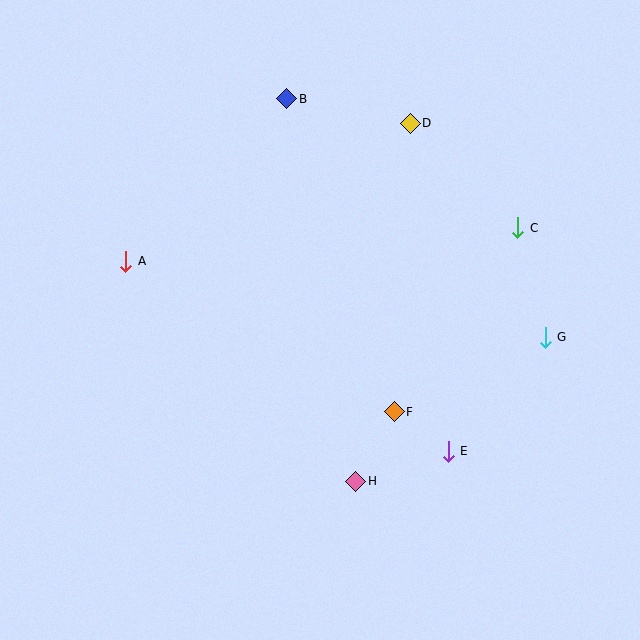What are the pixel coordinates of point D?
Point D is at (410, 123).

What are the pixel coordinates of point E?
Point E is at (448, 451).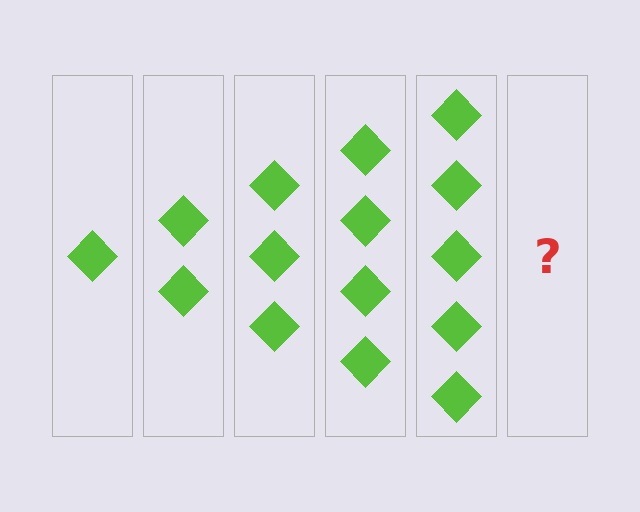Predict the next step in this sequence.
The next step is 6 diamonds.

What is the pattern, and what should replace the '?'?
The pattern is that each step adds one more diamond. The '?' should be 6 diamonds.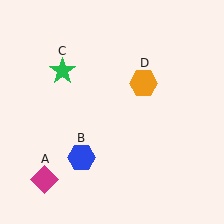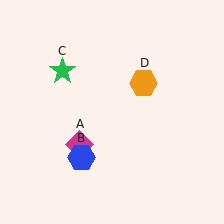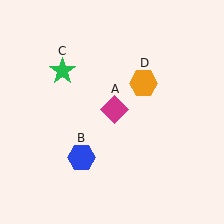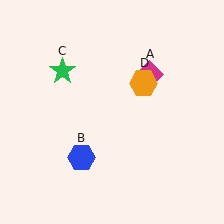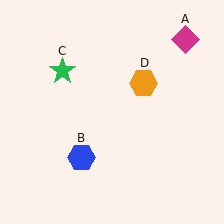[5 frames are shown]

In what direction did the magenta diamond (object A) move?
The magenta diamond (object A) moved up and to the right.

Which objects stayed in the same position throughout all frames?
Blue hexagon (object B) and green star (object C) and orange hexagon (object D) remained stationary.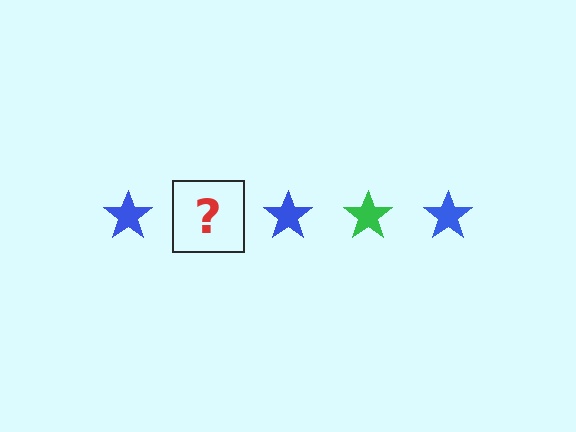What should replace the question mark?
The question mark should be replaced with a green star.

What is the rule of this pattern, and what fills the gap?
The rule is that the pattern cycles through blue, green stars. The gap should be filled with a green star.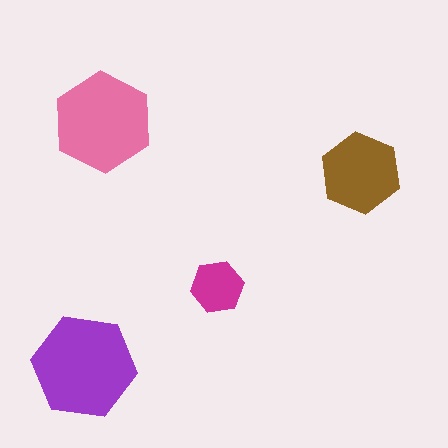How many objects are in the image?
There are 4 objects in the image.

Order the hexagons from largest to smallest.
the purple one, the pink one, the brown one, the magenta one.